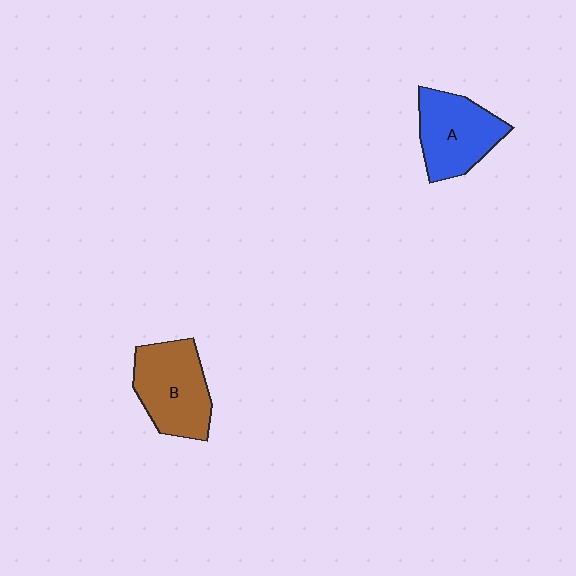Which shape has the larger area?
Shape B (brown).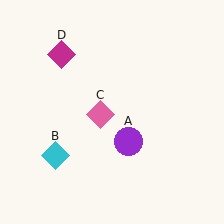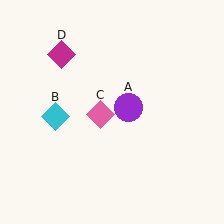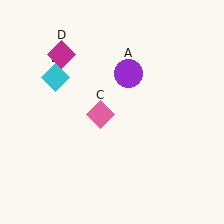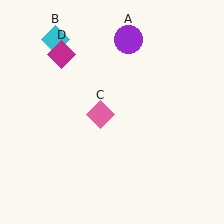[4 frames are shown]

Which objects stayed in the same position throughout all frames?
Pink diamond (object C) and magenta diamond (object D) remained stationary.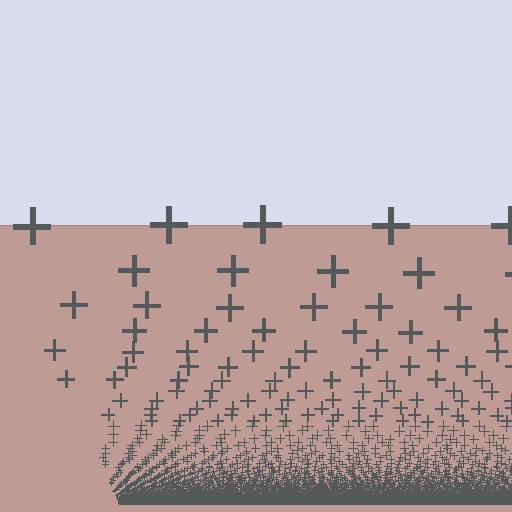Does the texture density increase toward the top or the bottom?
Density increases toward the bottom.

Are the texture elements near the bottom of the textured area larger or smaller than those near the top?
Smaller. The gradient is inverted — elements near the bottom are smaller and denser.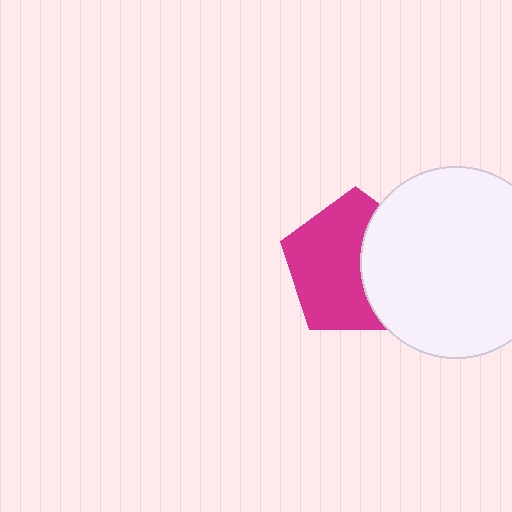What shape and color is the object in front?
The object in front is a white circle.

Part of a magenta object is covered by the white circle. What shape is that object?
It is a pentagon.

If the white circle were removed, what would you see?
You would see the complete magenta pentagon.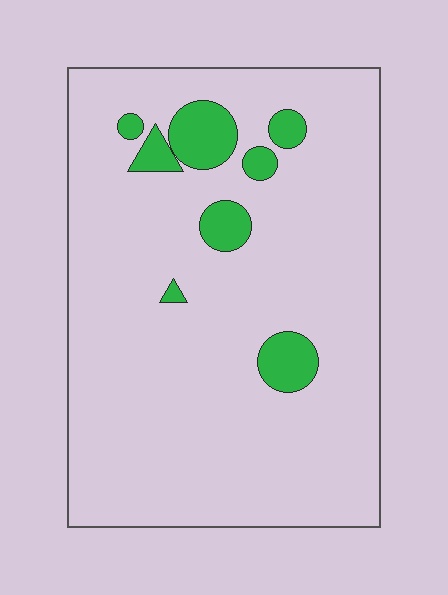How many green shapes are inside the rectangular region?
8.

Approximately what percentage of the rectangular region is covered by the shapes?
Approximately 10%.